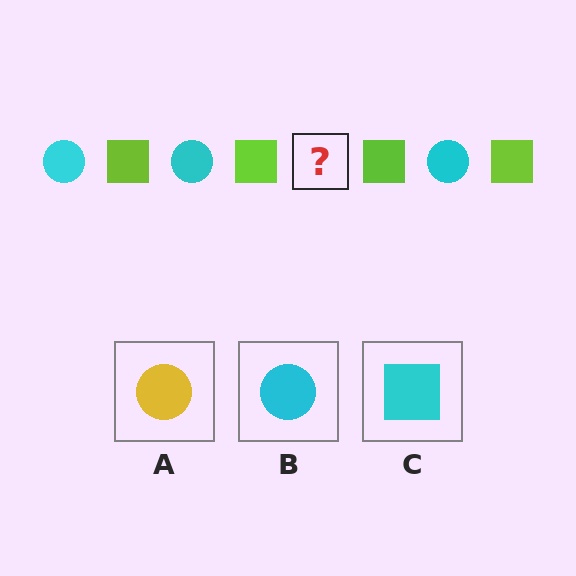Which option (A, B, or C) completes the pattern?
B.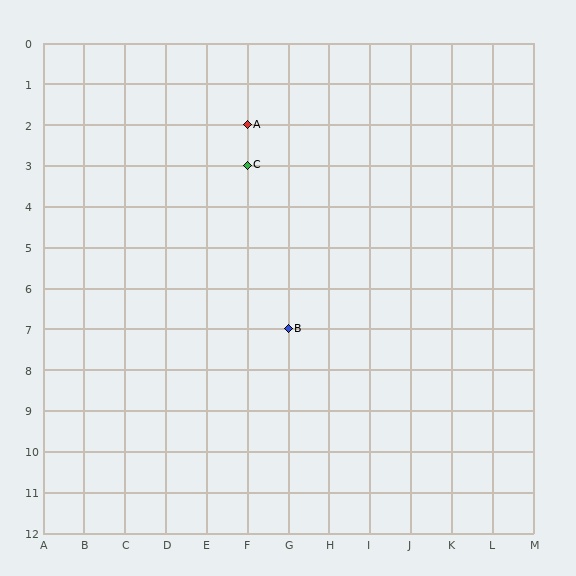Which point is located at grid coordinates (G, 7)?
Point B is at (G, 7).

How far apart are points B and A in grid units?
Points B and A are 1 column and 5 rows apart (about 5.1 grid units diagonally).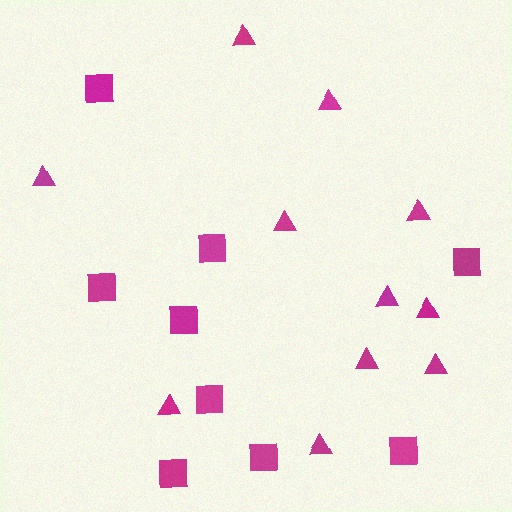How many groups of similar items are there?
There are 2 groups: one group of triangles (11) and one group of squares (9).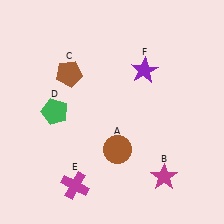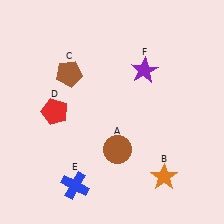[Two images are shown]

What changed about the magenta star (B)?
In Image 1, B is magenta. In Image 2, it changed to orange.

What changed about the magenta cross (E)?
In Image 1, E is magenta. In Image 2, it changed to blue.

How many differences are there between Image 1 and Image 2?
There are 3 differences between the two images.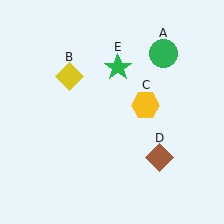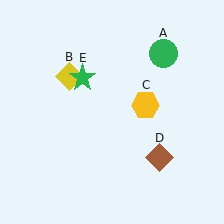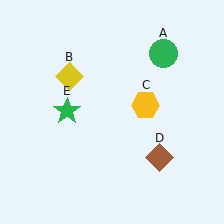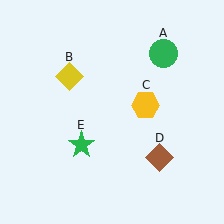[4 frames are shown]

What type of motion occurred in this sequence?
The green star (object E) rotated counterclockwise around the center of the scene.